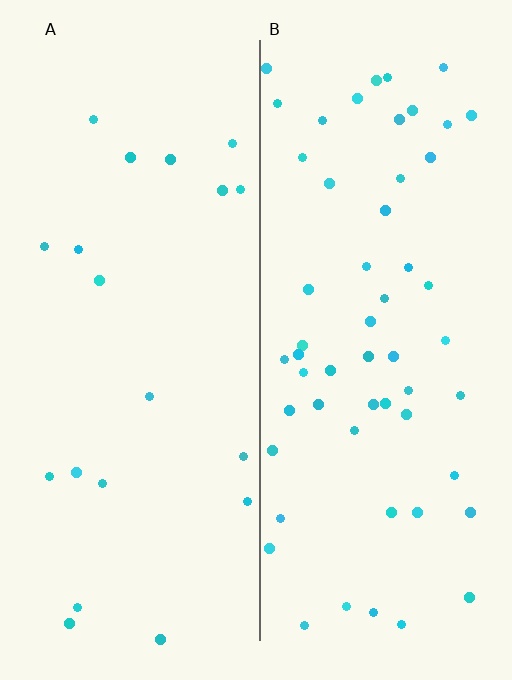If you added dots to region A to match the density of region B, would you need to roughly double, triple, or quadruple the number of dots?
Approximately triple.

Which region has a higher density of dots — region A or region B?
B (the right).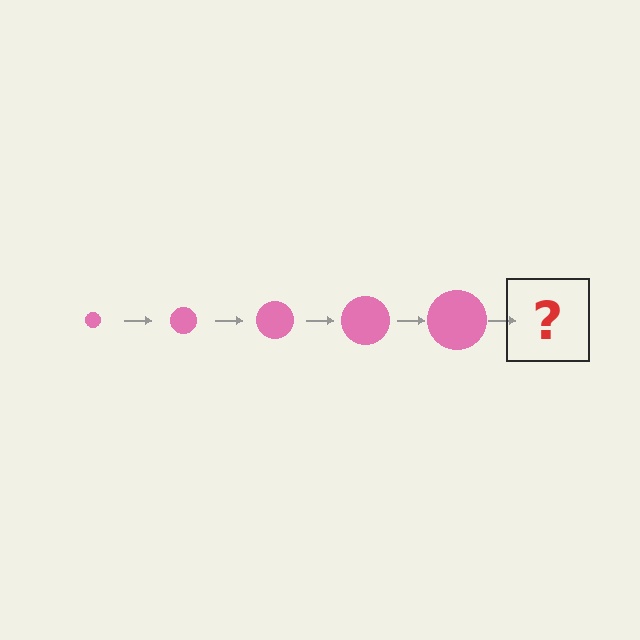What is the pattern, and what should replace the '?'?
The pattern is that the circle gets progressively larger each step. The '?' should be a pink circle, larger than the previous one.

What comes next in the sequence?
The next element should be a pink circle, larger than the previous one.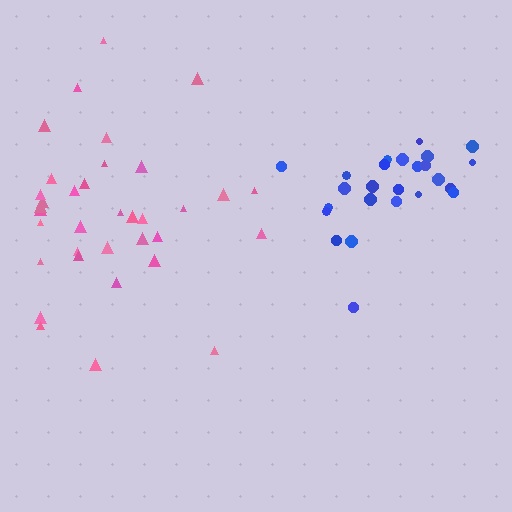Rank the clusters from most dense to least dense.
blue, pink.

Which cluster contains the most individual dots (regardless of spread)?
Pink (35).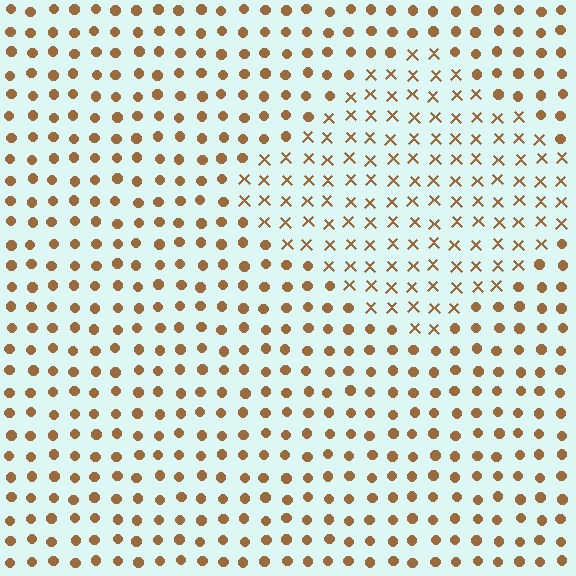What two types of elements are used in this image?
The image uses X marks inside the diamond region and circles outside it.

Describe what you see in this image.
The image is filled with small brown elements arranged in a uniform grid. A diamond-shaped region contains X marks, while the surrounding area contains circles. The boundary is defined purely by the change in element shape.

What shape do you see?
I see a diamond.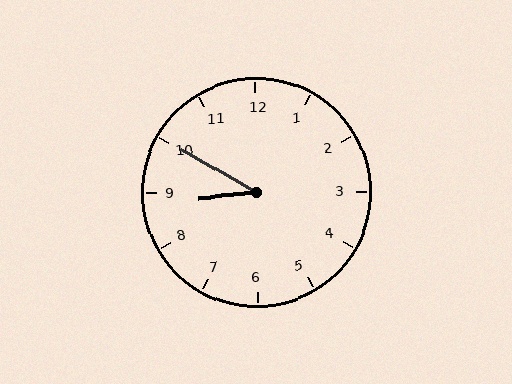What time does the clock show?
8:50.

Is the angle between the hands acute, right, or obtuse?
It is acute.